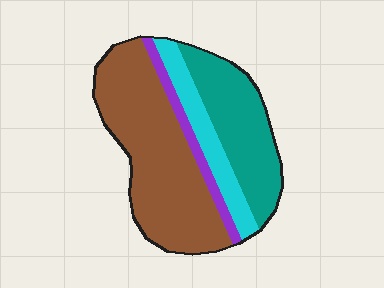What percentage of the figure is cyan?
Cyan covers 14% of the figure.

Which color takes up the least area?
Purple, at roughly 10%.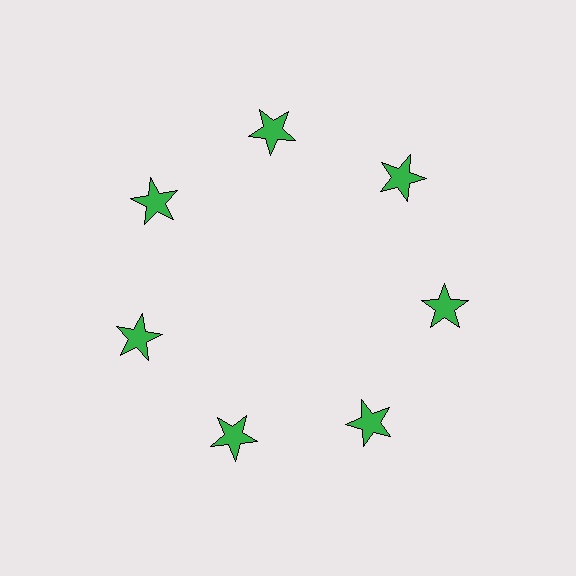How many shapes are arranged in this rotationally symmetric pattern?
There are 7 shapes, arranged in 7 groups of 1.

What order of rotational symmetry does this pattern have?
This pattern has 7-fold rotational symmetry.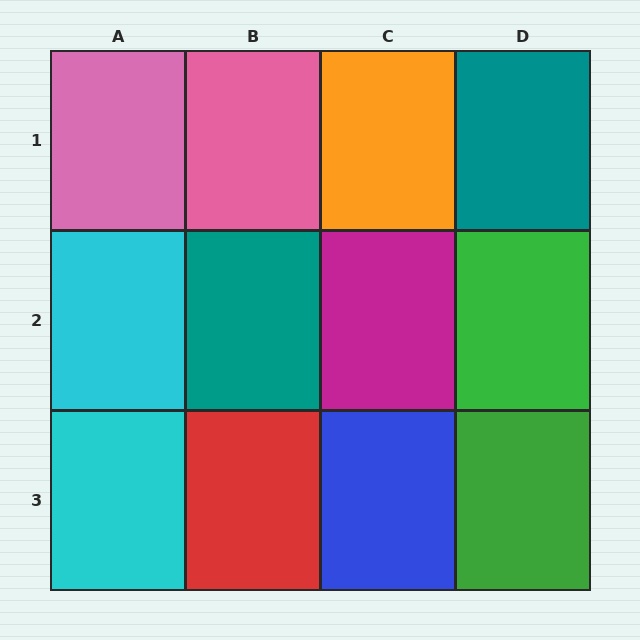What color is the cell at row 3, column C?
Blue.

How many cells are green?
2 cells are green.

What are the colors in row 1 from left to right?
Pink, pink, orange, teal.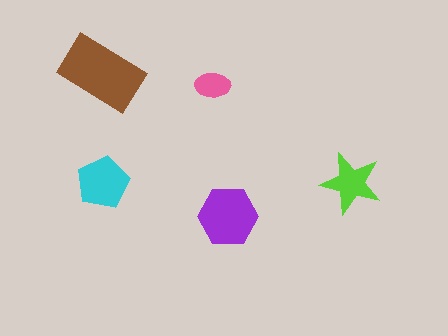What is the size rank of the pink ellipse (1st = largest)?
5th.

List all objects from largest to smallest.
The brown rectangle, the purple hexagon, the cyan pentagon, the lime star, the pink ellipse.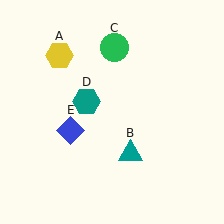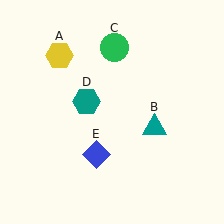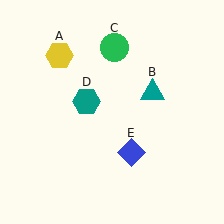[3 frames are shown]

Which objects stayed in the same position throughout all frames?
Yellow hexagon (object A) and green circle (object C) and teal hexagon (object D) remained stationary.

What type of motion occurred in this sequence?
The teal triangle (object B), blue diamond (object E) rotated counterclockwise around the center of the scene.